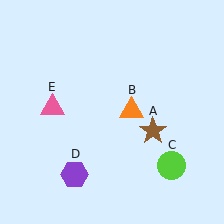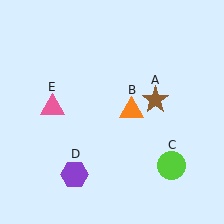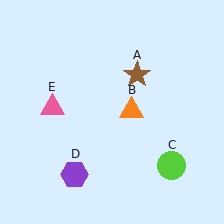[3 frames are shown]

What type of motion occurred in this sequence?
The brown star (object A) rotated counterclockwise around the center of the scene.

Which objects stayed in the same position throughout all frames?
Orange triangle (object B) and lime circle (object C) and purple hexagon (object D) and pink triangle (object E) remained stationary.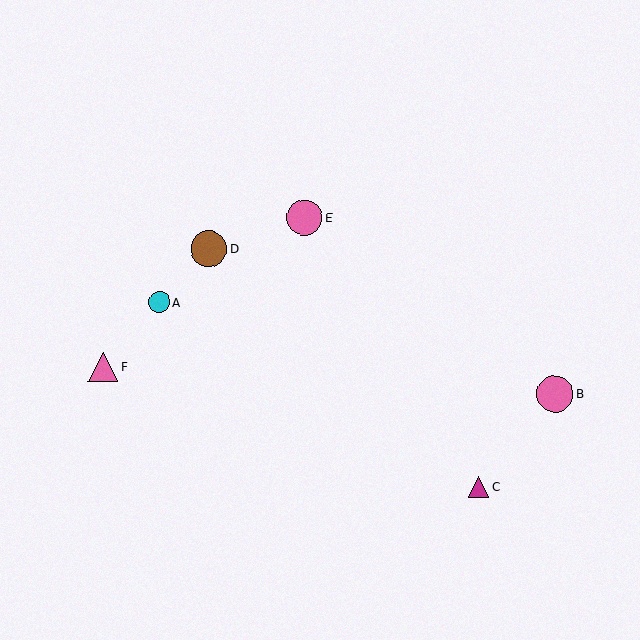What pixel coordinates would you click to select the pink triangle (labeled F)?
Click at (103, 367) to select the pink triangle F.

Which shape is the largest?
The brown circle (labeled D) is the largest.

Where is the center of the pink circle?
The center of the pink circle is at (555, 394).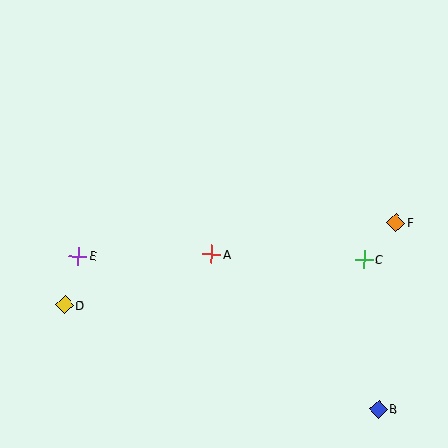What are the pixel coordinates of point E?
Point E is at (78, 256).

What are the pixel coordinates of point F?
Point F is at (396, 223).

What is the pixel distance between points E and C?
The distance between E and C is 286 pixels.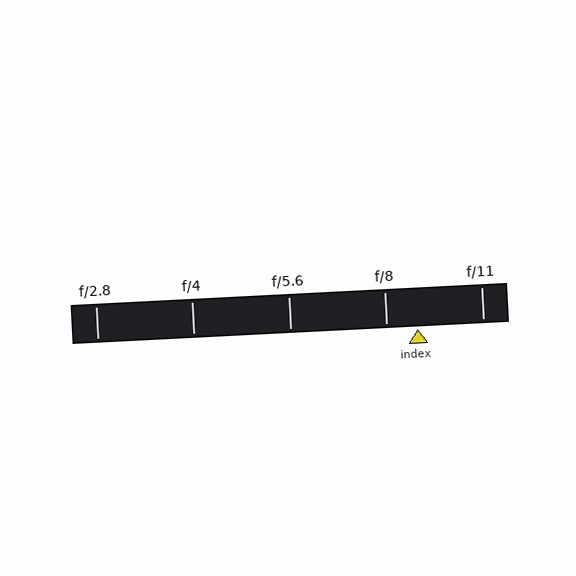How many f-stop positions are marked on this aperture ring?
There are 5 f-stop positions marked.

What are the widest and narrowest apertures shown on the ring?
The widest aperture shown is f/2.8 and the narrowest is f/11.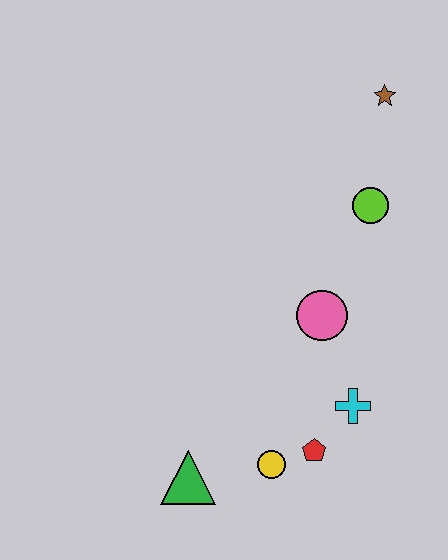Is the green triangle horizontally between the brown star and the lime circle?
No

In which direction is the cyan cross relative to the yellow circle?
The cyan cross is to the right of the yellow circle.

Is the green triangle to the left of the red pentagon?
Yes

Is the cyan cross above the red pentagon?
Yes